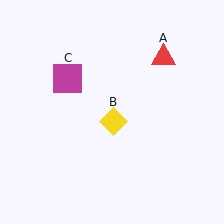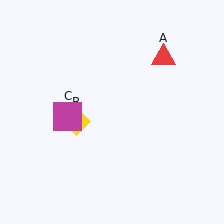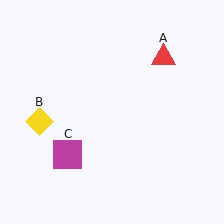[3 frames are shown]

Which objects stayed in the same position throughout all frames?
Red triangle (object A) remained stationary.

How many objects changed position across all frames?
2 objects changed position: yellow diamond (object B), magenta square (object C).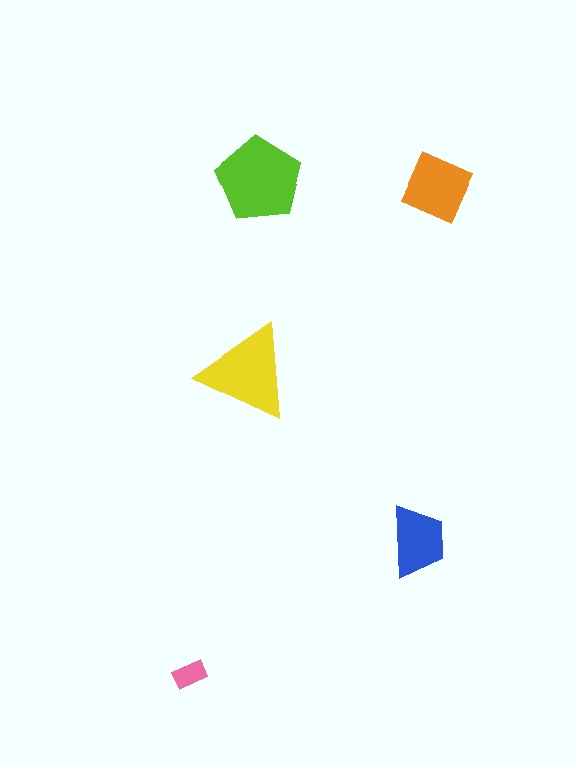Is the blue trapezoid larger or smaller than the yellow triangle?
Smaller.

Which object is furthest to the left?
The pink rectangle is leftmost.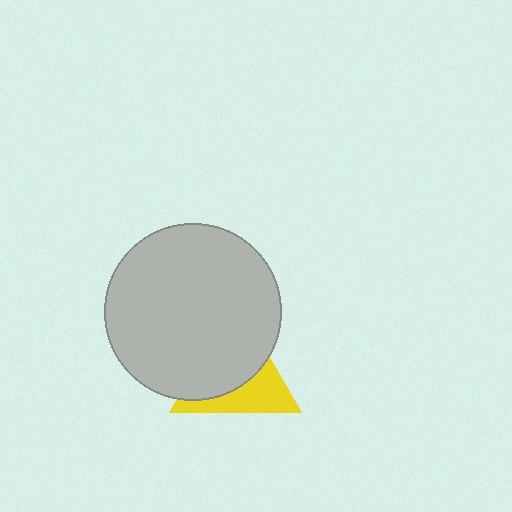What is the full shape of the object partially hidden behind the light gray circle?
The partially hidden object is a yellow triangle.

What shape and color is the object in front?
The object in front is a light gray circle.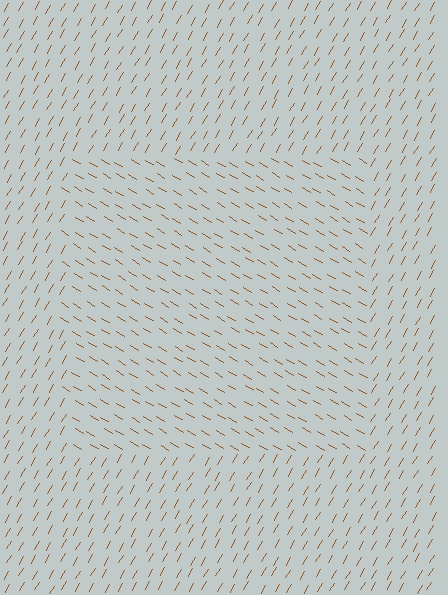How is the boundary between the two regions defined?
The boundary is defined purely by a change in line orientation (approximately 90 degrees difference). All lines are the same color and thickness.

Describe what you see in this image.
The image is filled with small brown line segments. A rectangle region in the image has lines oriented differently from the surrounding lines, creating a visible texture boundary.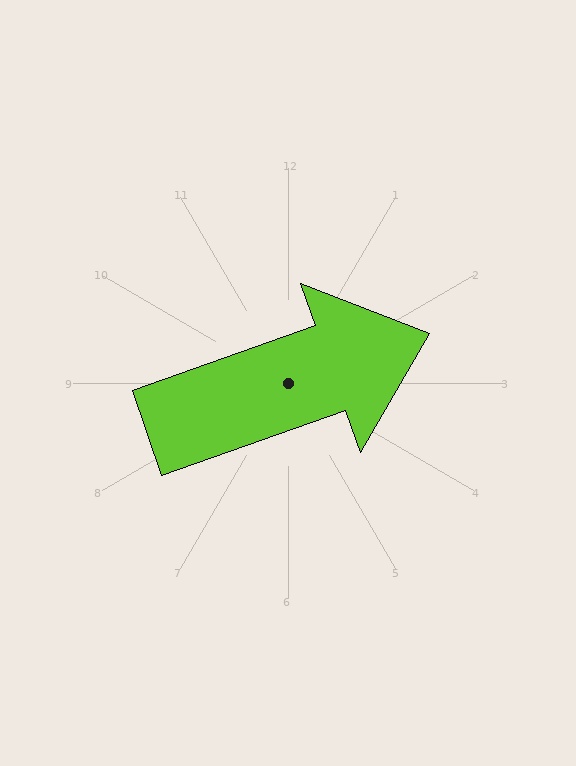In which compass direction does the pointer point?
East.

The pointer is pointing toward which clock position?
Roughly 2 o'clock.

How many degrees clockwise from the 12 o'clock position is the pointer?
Approximately 71 degrees.